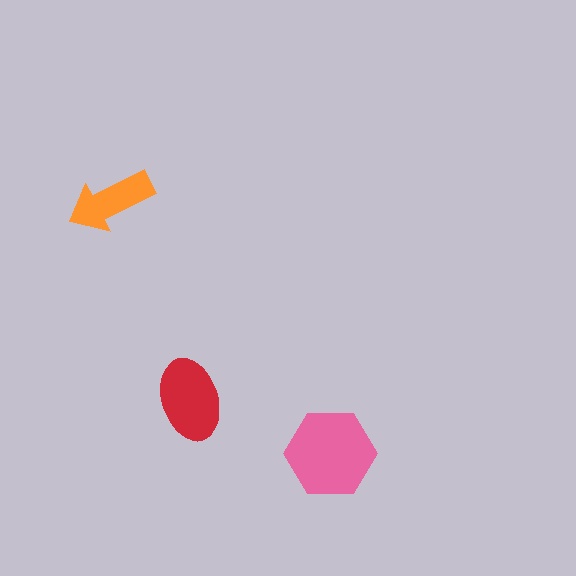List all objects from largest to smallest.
The pink hexagon, the red ellipse, the orange arrow.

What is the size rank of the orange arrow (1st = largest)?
3rd.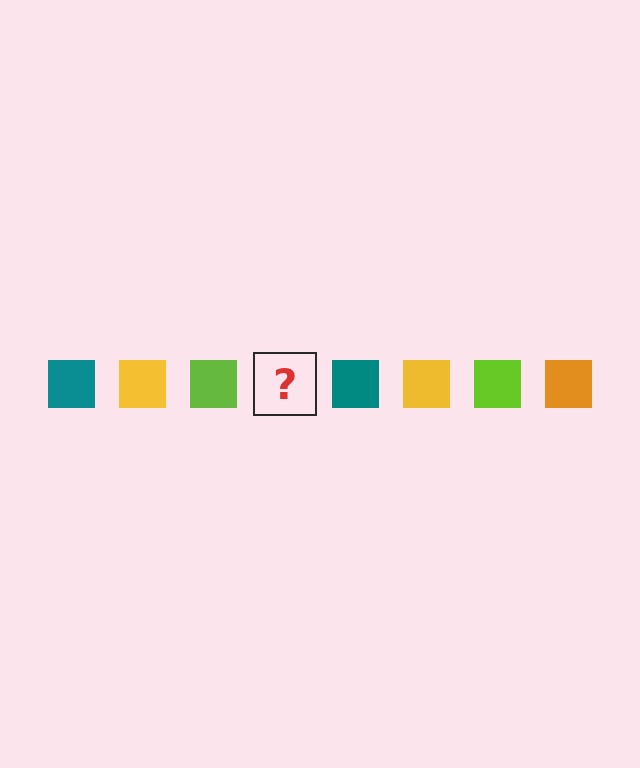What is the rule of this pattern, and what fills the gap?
The rule is that the pattern cycles through teal, yellow, lime, orange squares. The gap should be filled with an orange square.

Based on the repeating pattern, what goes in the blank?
The blank should be an orange square.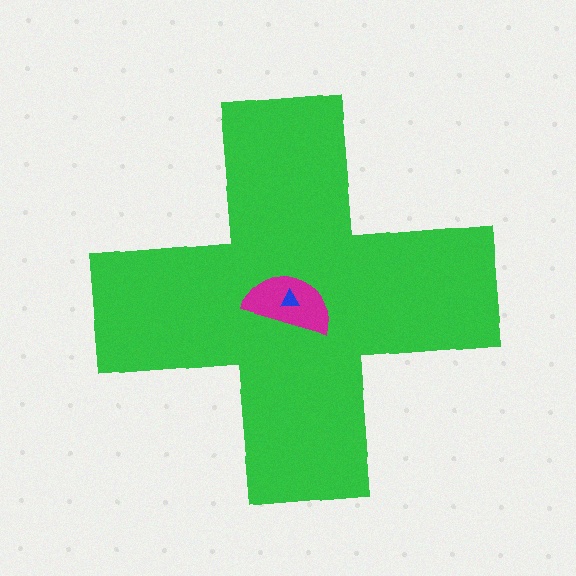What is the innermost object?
The blue triangle.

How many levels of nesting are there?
3.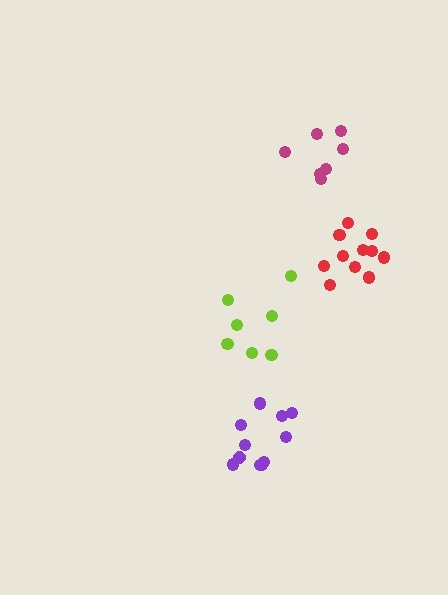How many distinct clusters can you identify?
There are 4 distinct clusters.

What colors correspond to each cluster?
The clusters are colored: purple, magenta, red, lime.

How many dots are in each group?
Group 1: 11 dots, Group 2: 7 dots, Group 3: 11 dots, Group 4: 7 dots (36 total).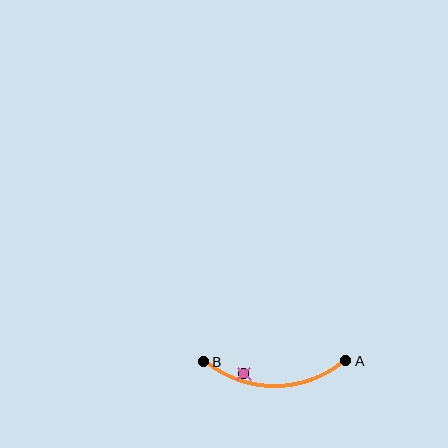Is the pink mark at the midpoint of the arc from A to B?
No — the pink mark does not lie on the arc at all. It sits slightly inside the curve.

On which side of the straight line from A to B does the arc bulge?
The arc bulges below the straight line connecting A and B.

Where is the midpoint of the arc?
The arc midpoint is the point on the curve farthest from the straight line joining A and B. It sits below that line.